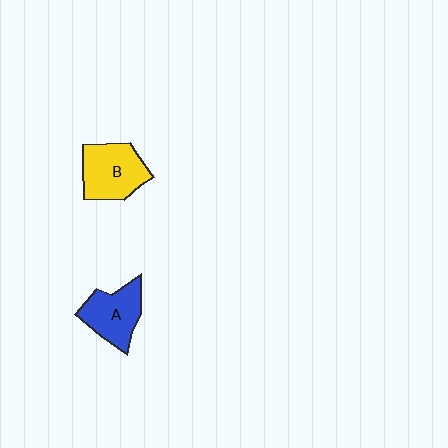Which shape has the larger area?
Shape B (yellow).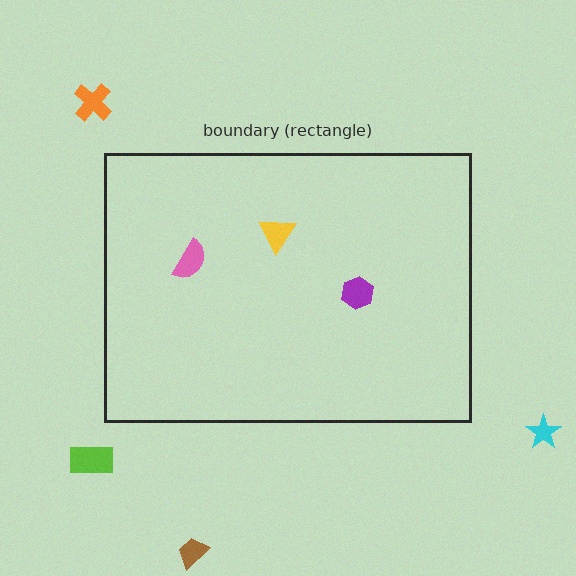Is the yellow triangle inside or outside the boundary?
Inside.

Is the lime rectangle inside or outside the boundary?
Outside.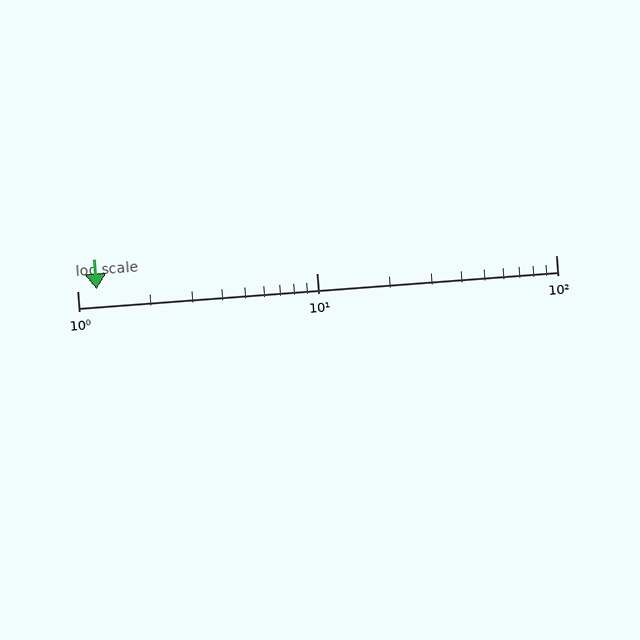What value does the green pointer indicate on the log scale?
The pointer indicates approximately 1.2.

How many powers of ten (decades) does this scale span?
The scale spans 2 decades, from 1 to 100.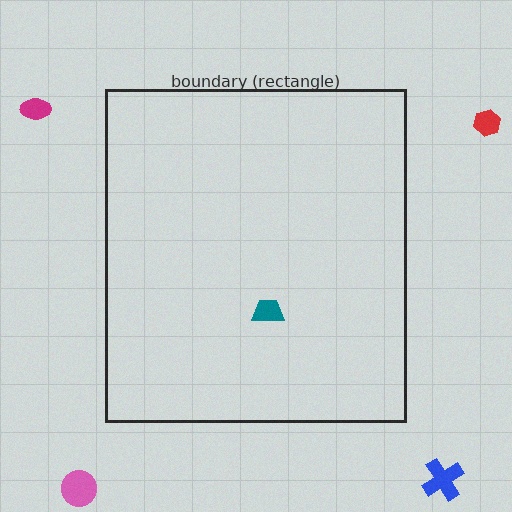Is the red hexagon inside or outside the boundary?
Outside.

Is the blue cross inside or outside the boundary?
Outside.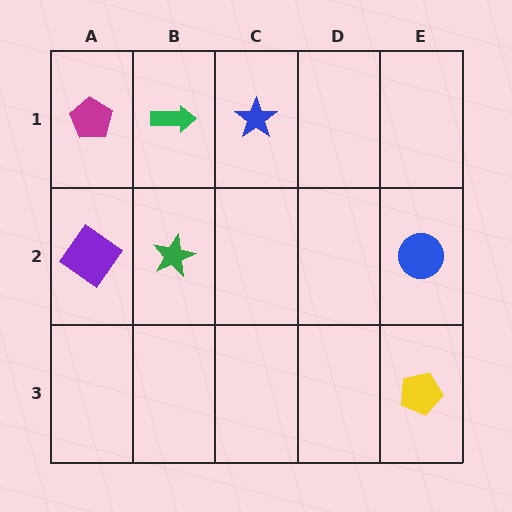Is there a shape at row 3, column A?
No, that cell is empty.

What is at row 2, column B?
A green star.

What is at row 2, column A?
A purple diamond.